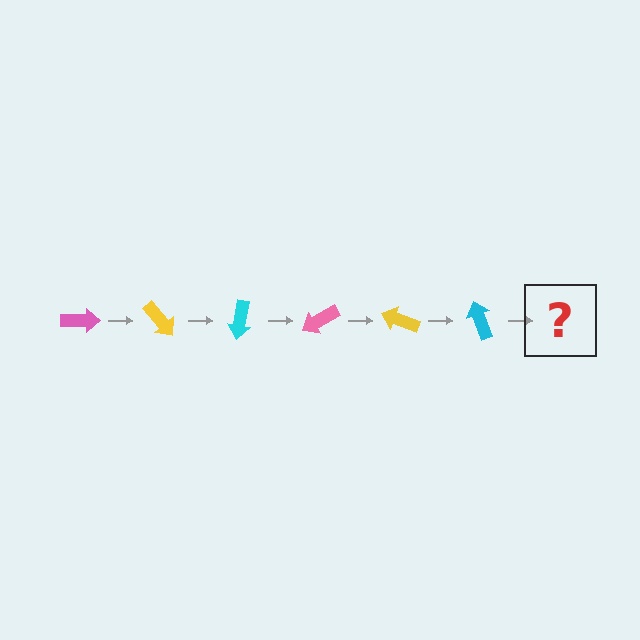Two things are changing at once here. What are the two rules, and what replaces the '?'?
The two rules are that it rotates 50 degrees each step and the color cycles through pink, yellow, and cyan. The '?' should be a pink arrow, rotated 300 degrees from the start.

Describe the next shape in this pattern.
It should be a pink arrow, rotated 300 degrees from the start.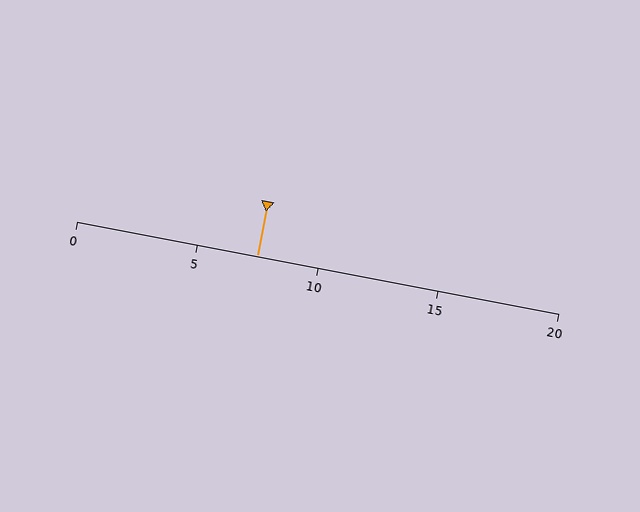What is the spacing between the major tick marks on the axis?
The major ticks are spaced 5 apart.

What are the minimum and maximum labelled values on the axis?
The axis runs from 0 to 20.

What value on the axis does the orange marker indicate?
The marker indicates approximately 7.5.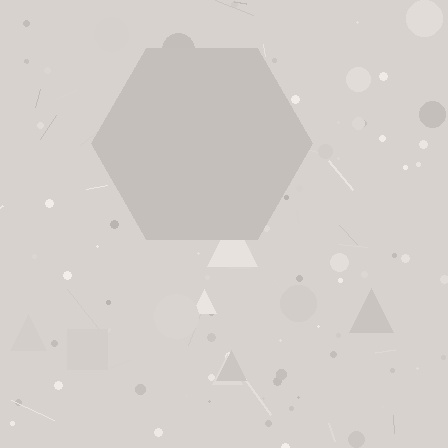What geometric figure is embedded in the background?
A hexagon is embedded in the background.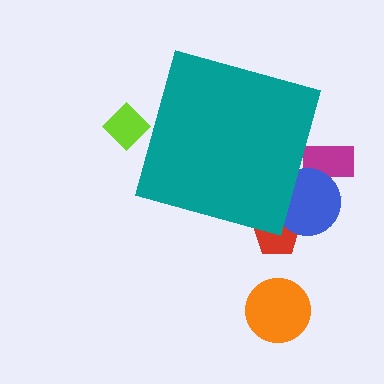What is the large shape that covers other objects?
A teal diamond.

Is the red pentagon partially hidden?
Yes, the red pentagon is partially hidden behind the teal diamond.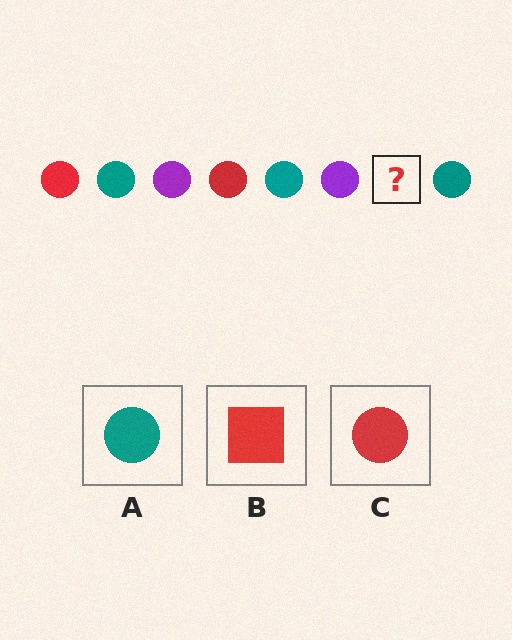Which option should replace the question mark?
Option C.